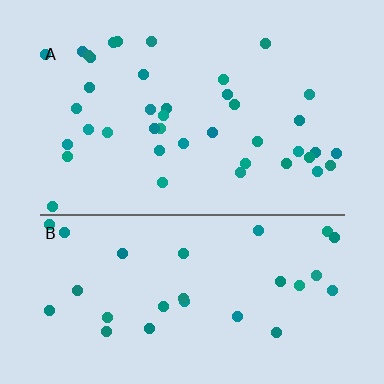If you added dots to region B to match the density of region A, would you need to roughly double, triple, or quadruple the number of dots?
Approximately double.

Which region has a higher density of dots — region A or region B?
A (the top).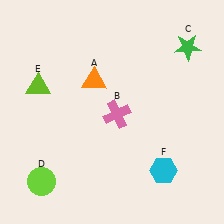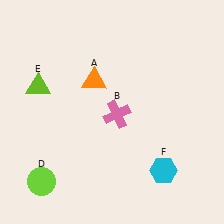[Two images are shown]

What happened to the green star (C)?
The green star (C) was removed in Image 2. It was in the top-right area of Image 1.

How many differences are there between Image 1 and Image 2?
There is 1 difference between the two images.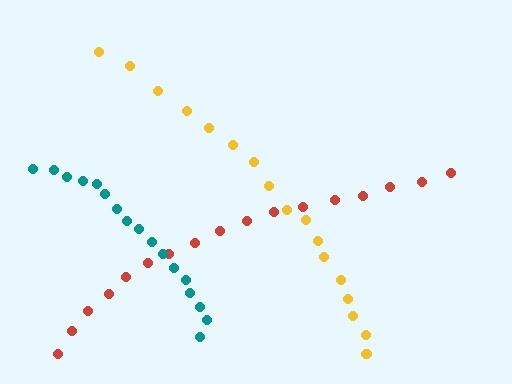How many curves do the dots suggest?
There are 3 distinct paths.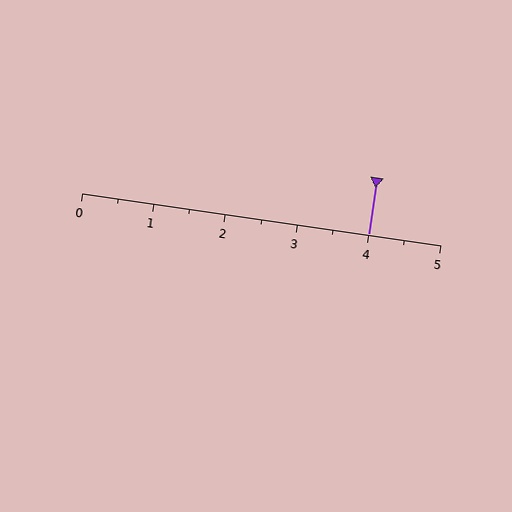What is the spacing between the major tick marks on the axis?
The major ticks are spaced 1 apart.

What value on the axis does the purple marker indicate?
The marker indicates approximately 4.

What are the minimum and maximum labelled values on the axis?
The axis runs from 0 to 5.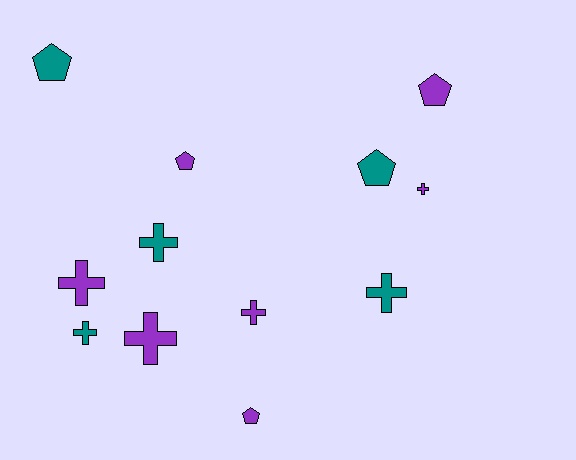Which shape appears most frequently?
Cross, with 7 objects.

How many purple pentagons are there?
There are 3 purple pentagons.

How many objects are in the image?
There are 12 objects.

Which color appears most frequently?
Purple, with 7 objects.